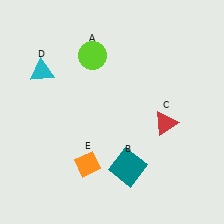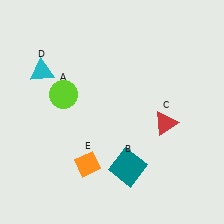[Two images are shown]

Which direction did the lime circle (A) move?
The lime circle (A) moved down.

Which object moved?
The lime circle (A) moved down.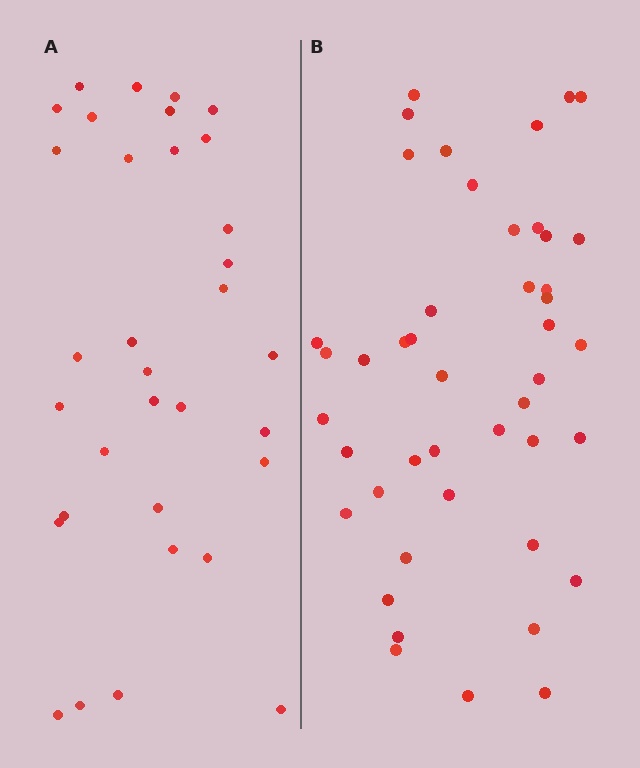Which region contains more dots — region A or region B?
Region B (the right region) has more dots.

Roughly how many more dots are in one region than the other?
Region B has roughly 12 or so more dots than region A.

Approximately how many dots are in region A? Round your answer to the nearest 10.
About 30 dots. (The exact count is 33, which rounds to 30.)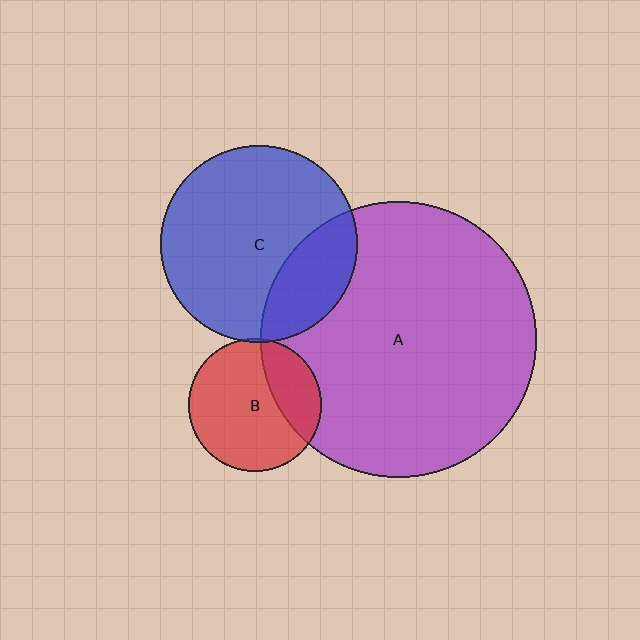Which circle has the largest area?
Circle A (purple).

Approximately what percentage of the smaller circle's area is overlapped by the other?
Approximately 5%.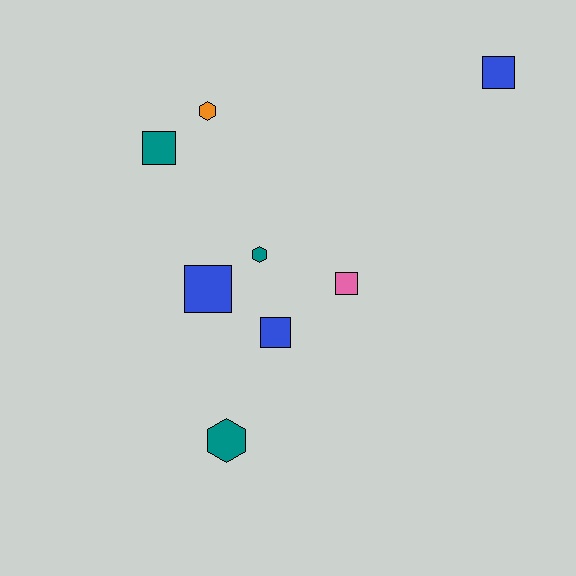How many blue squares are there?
There are 3 blue squares.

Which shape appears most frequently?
Square, with 5 objects.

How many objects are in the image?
There are 8 objects.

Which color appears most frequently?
Teal, with 3 objects.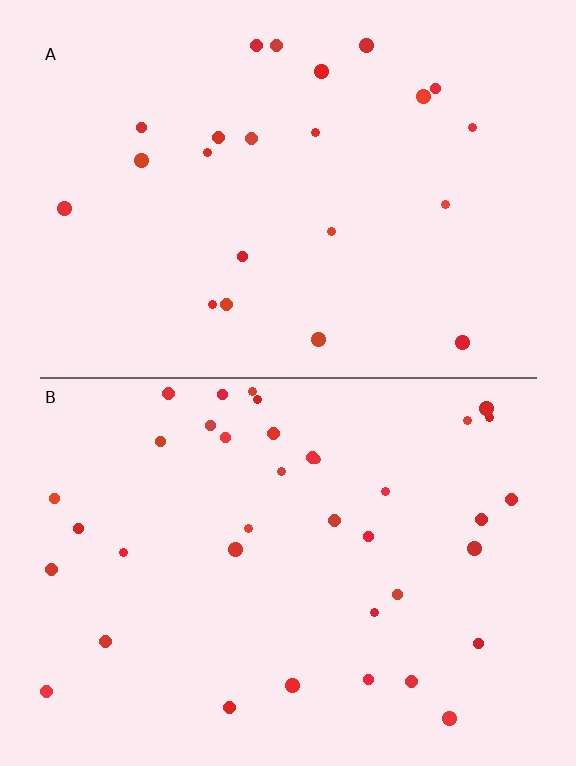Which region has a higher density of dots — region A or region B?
B (the bottom).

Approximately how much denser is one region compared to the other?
Approximately 1.7× — region B over region A.